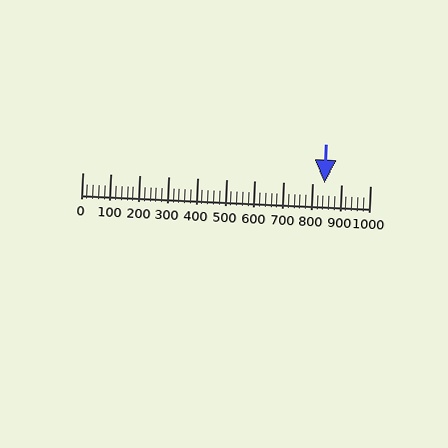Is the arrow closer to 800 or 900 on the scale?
The arrow is closer to 800.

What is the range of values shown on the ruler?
The ruler shows values from 0 to 1000.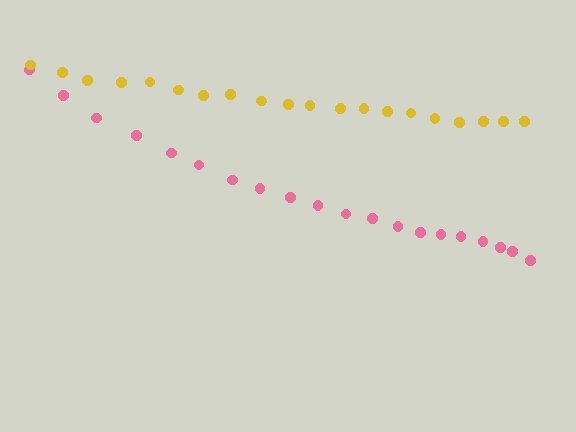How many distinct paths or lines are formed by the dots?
There are 2 distinct paths.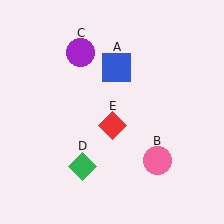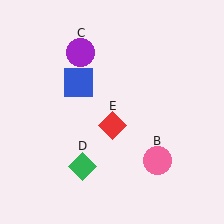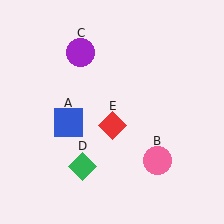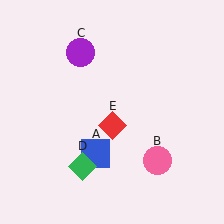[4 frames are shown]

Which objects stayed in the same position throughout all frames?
Pink circle (object B) and purple circle (object C) and green diamond (object D) and red diamond (object E) remained stationary.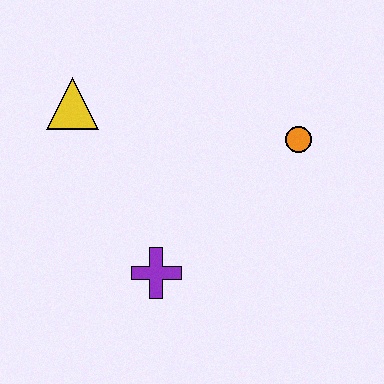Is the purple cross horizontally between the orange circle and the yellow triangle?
Yes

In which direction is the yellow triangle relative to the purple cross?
The yellow triangle is above the purple cross.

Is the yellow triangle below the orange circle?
No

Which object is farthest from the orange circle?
The yellow triangle is farthest from the orange circle.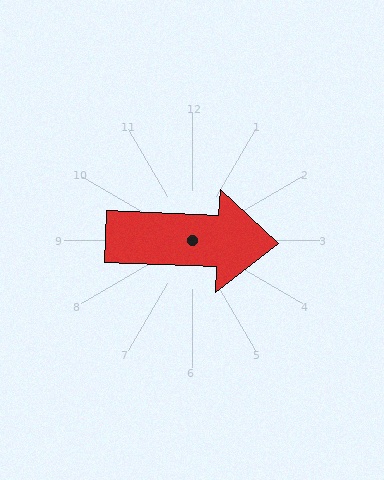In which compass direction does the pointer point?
East.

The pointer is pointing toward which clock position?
Roughly 3 o'clock.